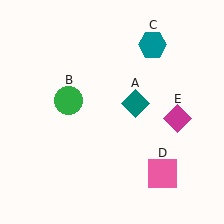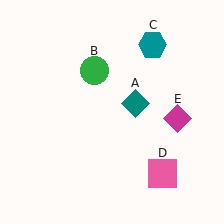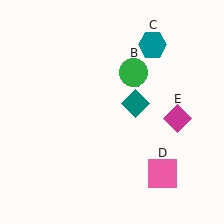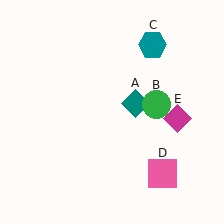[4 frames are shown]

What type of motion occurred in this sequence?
The green circle (object B) rotated clockwise around the center of the scene.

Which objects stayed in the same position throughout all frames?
Teal diamond (object A) and teal hexagon (object C) and pink square (object D) and magenta diamond (object E) remained stationary.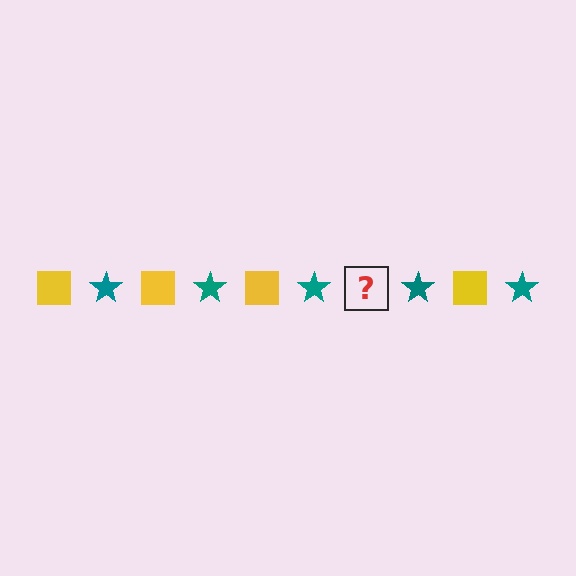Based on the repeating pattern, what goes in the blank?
The blank should be a yellow square.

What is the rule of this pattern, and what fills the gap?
The rule is that the pattern alternates between yellow square and teal star. The gap should be filled with a yellow square.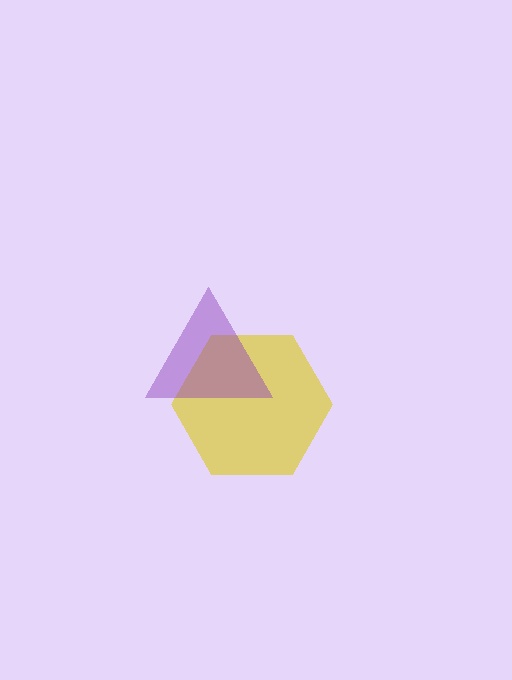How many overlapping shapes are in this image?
There are 2 overlapping shapes in the image.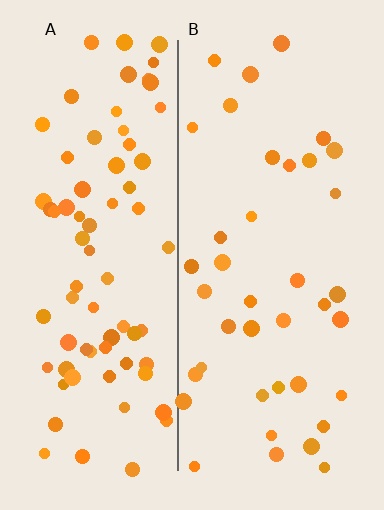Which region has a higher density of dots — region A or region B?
A (the left).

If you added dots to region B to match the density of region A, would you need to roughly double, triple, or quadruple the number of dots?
Approximately double.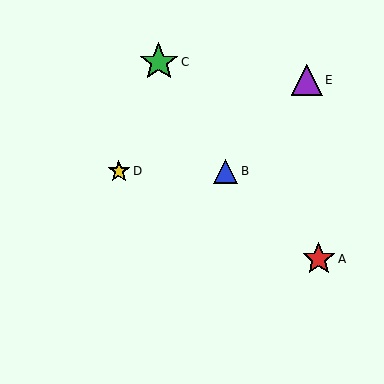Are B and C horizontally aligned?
No, B is at y≈171 and C is at y≈62.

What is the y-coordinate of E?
Object E is at y≈80.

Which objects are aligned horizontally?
Objects B, D are aligned horizontally.